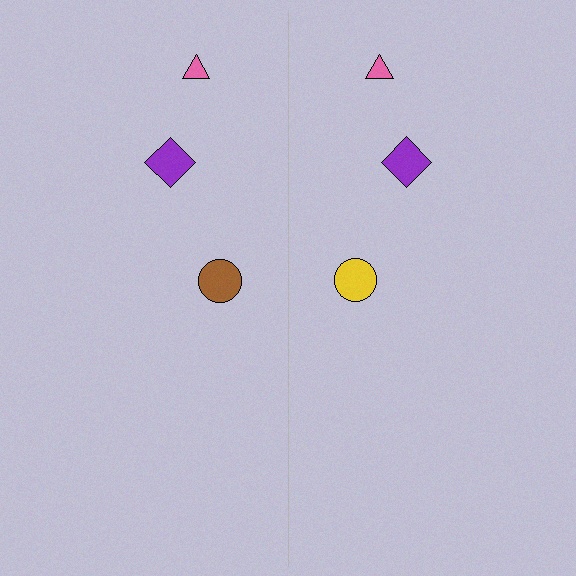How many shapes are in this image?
There are 6 shapes in this image.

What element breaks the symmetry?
The yellow circle on the right side breaks the symmetry — its mirror counterpart is brown.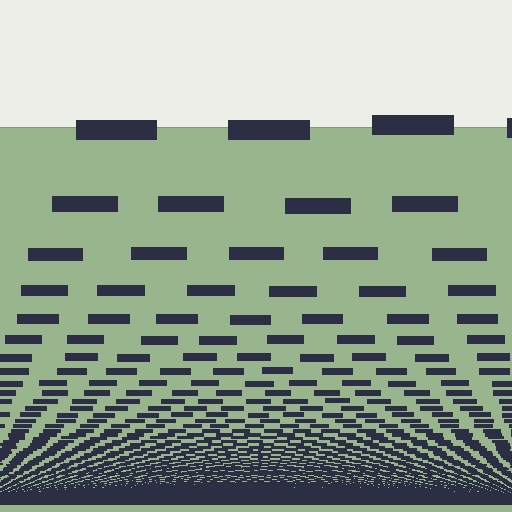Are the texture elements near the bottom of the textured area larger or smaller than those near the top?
Smaller. The gradient is inverted — elements near the bottom are smaller and denser.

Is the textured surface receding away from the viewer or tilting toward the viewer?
The surface appears to tilt toward the viewer. Texture elements get larger and sparser toward the top.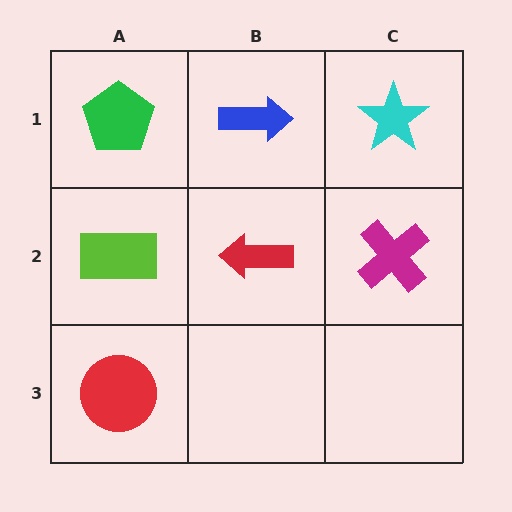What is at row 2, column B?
A red arrow.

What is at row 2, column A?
A lime rectangle.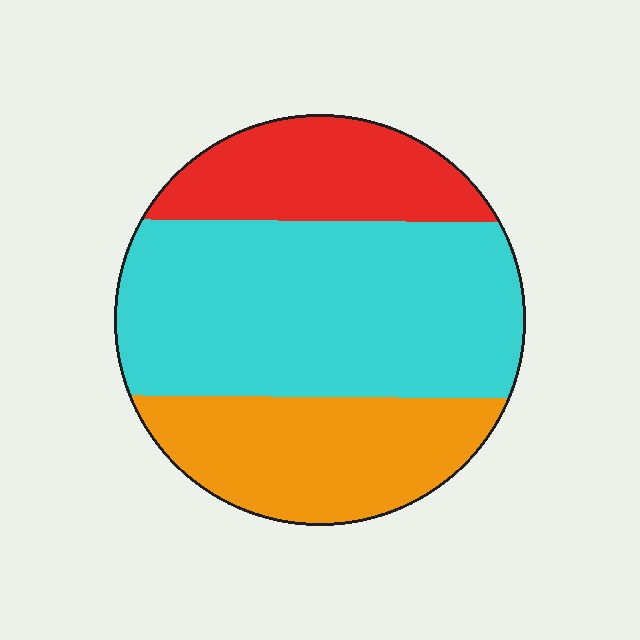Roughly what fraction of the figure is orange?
Orange takes up about one quarter (1/4) of the figure.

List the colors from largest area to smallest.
From largest to smallest: cyan, orange, red.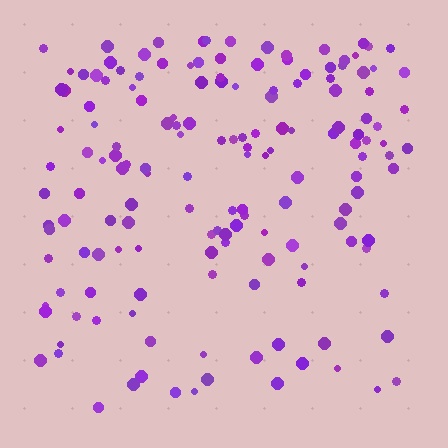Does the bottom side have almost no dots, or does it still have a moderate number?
Still a moderate number, just noticeably fewer than the top.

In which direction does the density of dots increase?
From bottom to top, with the top side densest.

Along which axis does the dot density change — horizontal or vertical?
Vertical.